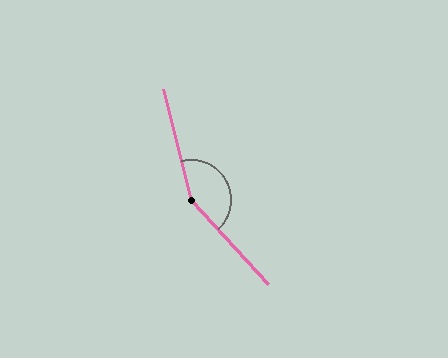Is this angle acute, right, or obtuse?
It is obtuse.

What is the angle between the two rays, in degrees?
Approximately 152 degrees.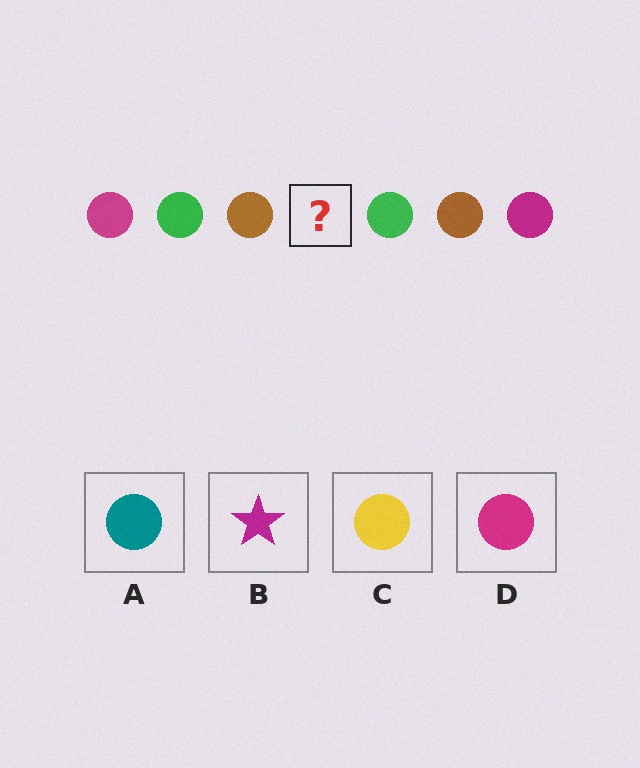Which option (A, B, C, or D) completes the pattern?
D.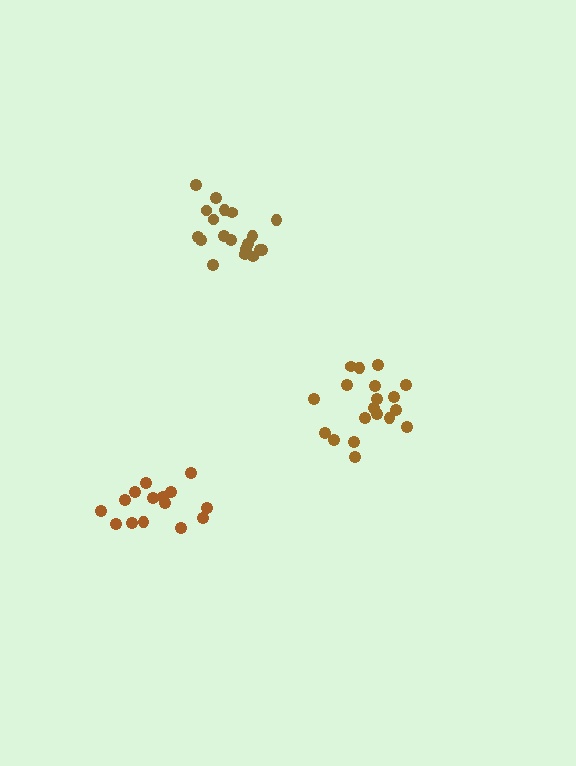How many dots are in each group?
Group 1: 19 dots, Group 2: 15 dots, Group 3: 19 dots (53 total).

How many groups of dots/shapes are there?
There are 3 groups.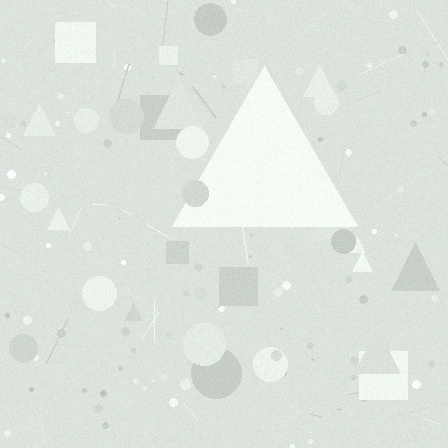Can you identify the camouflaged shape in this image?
The camouflaged shape is a triangle.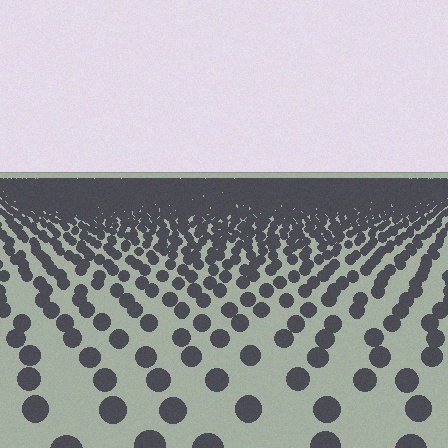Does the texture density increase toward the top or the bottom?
Density increases toward the top.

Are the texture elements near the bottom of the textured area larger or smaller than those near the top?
Larger. Near the bottom, elements are closer to the viewer and appear at a bigger on-screen size.